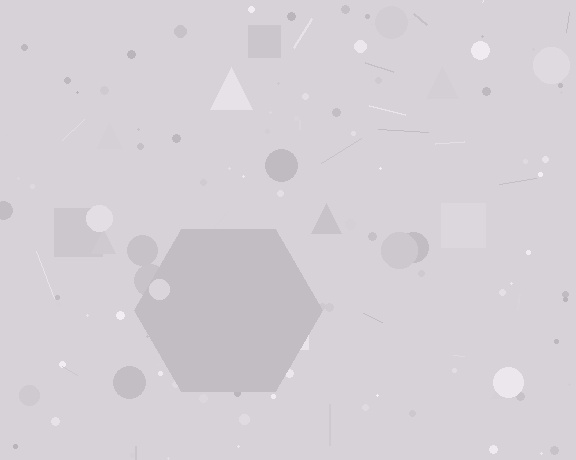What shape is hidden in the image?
A hexagon is hidden in the image.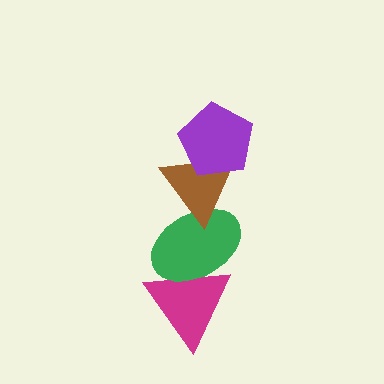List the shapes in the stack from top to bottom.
From top to bottom: the purple pentagon, the brown triangle, the green ellipse, the magenta triangle.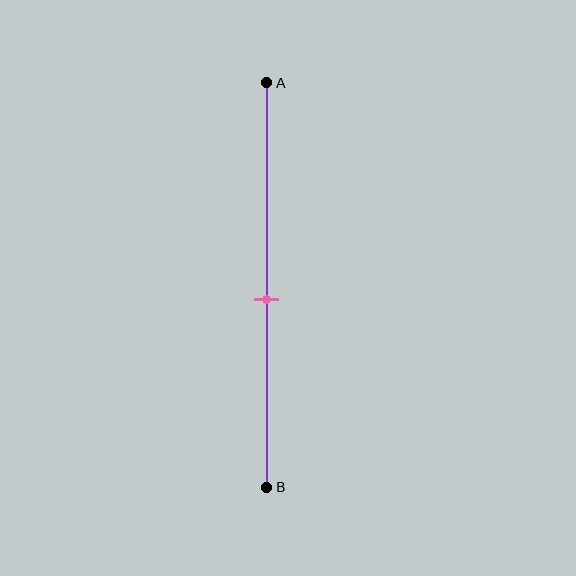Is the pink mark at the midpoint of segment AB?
No, the mark is at about 55% from A, not at the 50% midpoint.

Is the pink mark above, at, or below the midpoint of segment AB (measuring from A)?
The pink mark is below the midpoint of segment AB.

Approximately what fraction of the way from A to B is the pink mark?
The pink mark is approximately 55% of the way from A to B.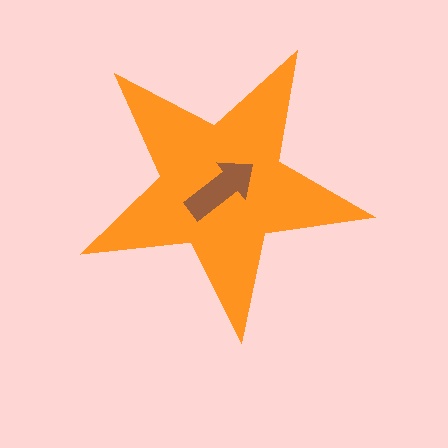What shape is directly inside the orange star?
The brown arrow.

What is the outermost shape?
The orange star.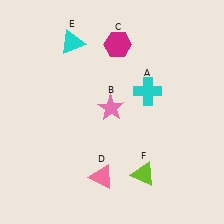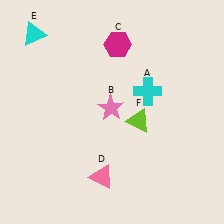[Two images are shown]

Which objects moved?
The objects that moved are: the cyan triangle (E), the lime triangle (F).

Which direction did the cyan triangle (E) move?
The cyan triangle (E) moved left.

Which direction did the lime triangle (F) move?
The lime triangle (F) moved up.